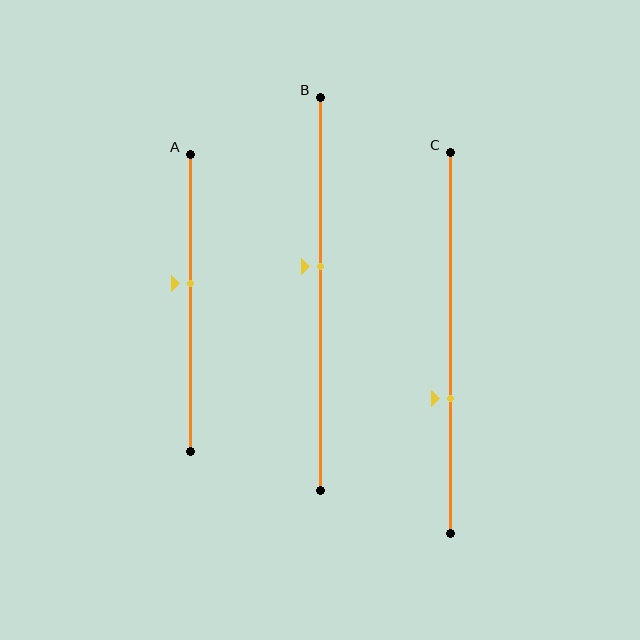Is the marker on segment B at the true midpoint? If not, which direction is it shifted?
No, the marker on segment B is shifted upward by about 7% of the segment length.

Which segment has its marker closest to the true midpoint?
Segment A has its marker closest to the true midpoint.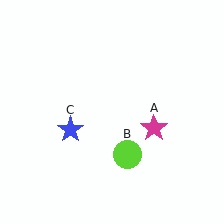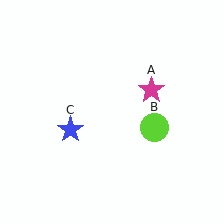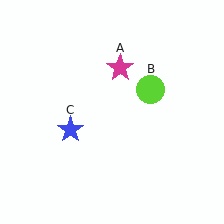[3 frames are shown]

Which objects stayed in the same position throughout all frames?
Blue star (object C) remained stationary.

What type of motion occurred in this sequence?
The magenta star (object A), lime circle (object B) rotated counterclockwise around the center of the scene.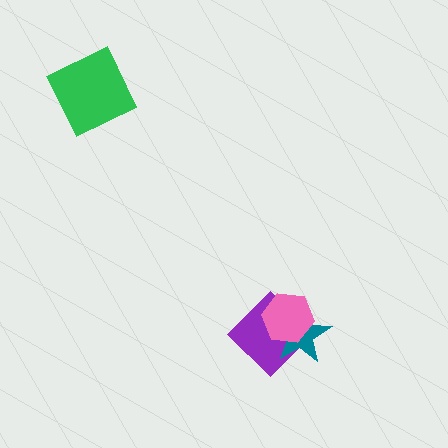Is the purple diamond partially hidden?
Yes, it is partially covered by another shape.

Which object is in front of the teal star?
The pink hexagon is in front of the teal star.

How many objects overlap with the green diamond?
0 objects overlap with the green diamond.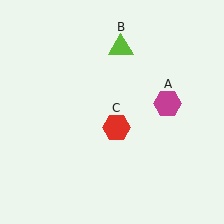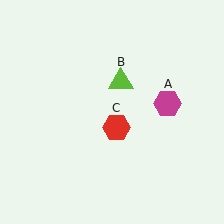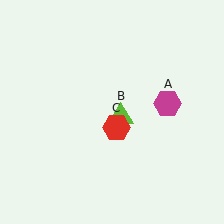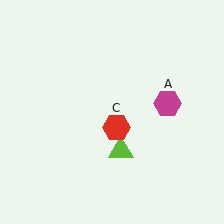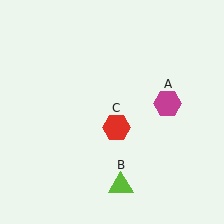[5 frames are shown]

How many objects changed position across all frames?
1 object changed position: lime triangle (object B).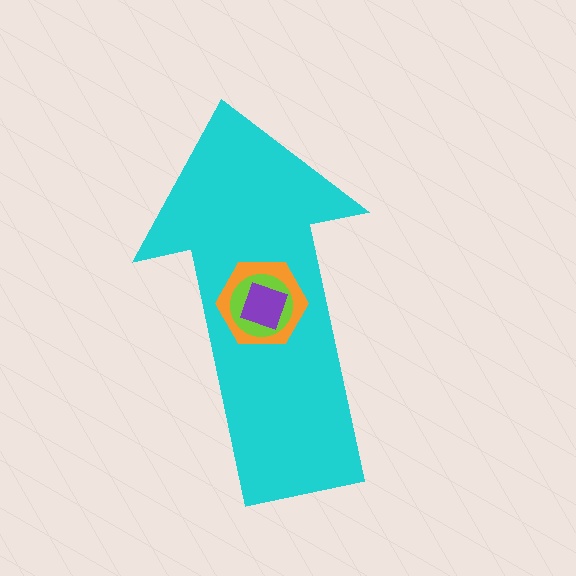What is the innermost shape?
The purple diamond.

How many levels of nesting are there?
4.